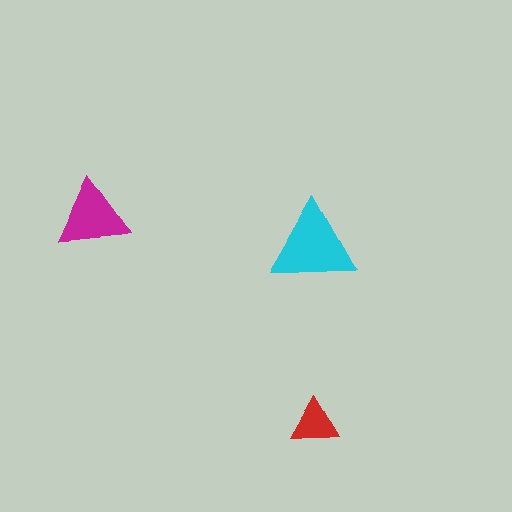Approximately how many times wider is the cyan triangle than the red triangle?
About 2 times wider.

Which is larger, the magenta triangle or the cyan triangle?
The cyan one.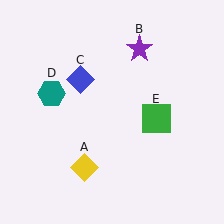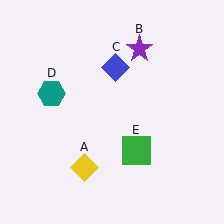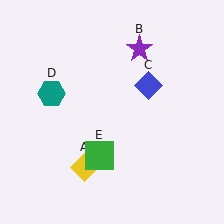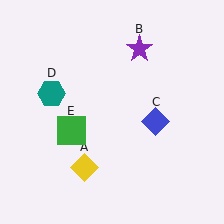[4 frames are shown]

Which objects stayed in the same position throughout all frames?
Yellow diamond (object A) and purple star (object B) and teal hexagon (object D) remained stationary.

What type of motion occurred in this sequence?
The blue diamond (object C), green square (object E) rotated clockwise around the center of the scene.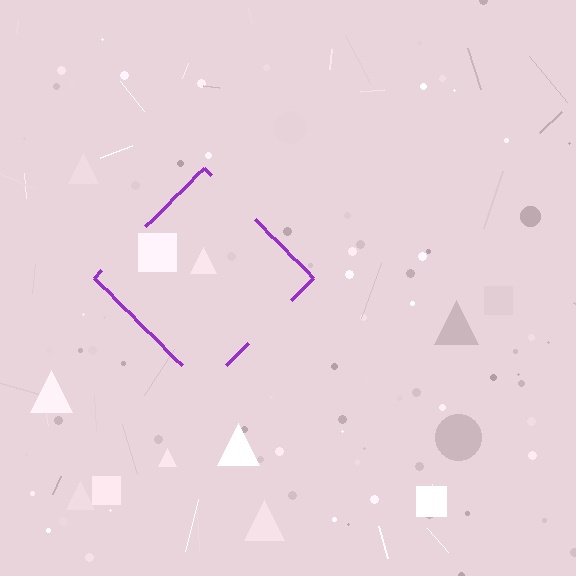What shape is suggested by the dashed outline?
The dashed outline suggests a diamond.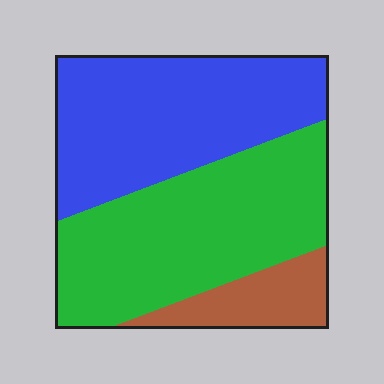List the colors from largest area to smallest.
From largest to smallest: green, blue, brown.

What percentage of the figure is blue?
Blue covers around 40% of the figure.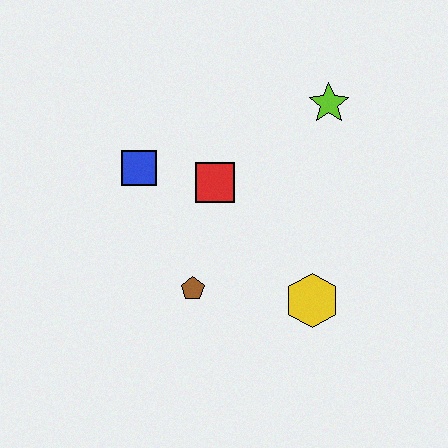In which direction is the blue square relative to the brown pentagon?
The blue square is above the brown pentagon.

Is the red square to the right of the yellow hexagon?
No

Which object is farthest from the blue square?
The yellow hexagon is farthest from the blue square.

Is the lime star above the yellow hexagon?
Yes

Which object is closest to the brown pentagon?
The red square is closest to the brown pentagon.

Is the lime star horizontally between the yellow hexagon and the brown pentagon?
No